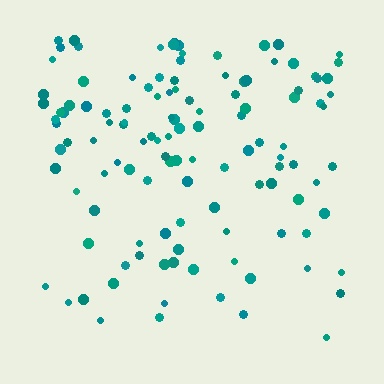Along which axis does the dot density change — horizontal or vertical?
Vertical.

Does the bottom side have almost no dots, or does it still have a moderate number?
Still a moderate number, just noticeably fewer than the top.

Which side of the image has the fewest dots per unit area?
The bottom.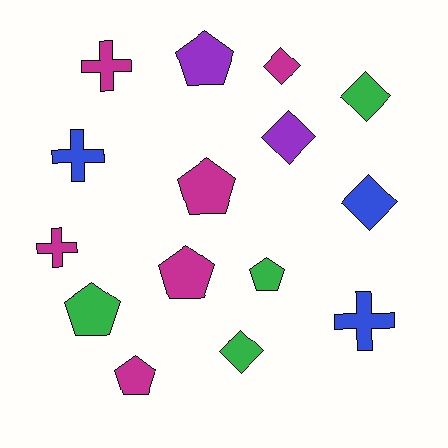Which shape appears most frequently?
Pentagon, with 6 objects.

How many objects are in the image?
There are 15 objects.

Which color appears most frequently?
Magenta, with 6 objects.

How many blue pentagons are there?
There are no blue pentagons.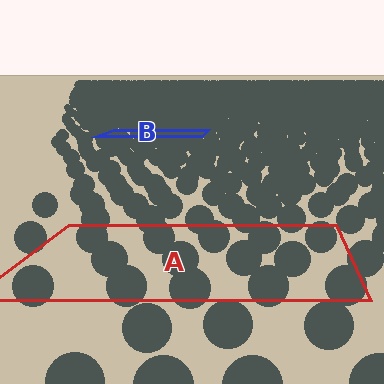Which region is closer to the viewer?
Region A is closer. The texture elements there are larger and more spread out.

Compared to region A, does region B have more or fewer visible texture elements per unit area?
Region B has more texture elements per unit area — they are packed more densely because it is farther away.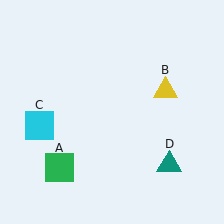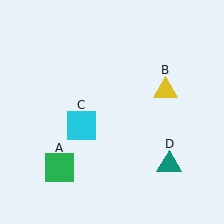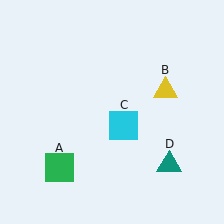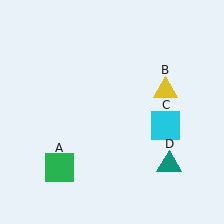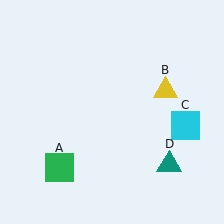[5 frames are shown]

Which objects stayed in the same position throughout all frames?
Green square (object A) and yellow triangle (object B) and teal triangle (object D) remained stationary.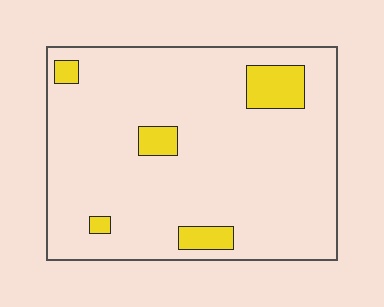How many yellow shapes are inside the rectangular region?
5.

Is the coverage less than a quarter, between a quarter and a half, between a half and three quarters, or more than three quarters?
Less than a quarter.